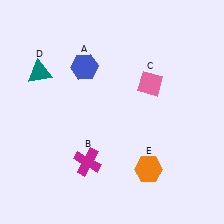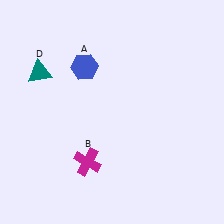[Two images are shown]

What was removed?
The orange hexagon (E), the pink diamond (C) were removed in Image 2.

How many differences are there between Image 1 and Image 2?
There are 2 differences between the two images.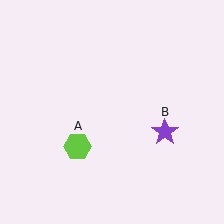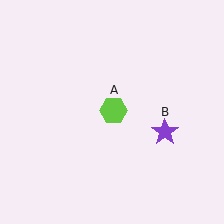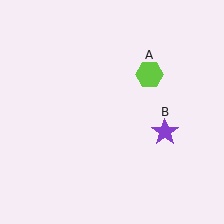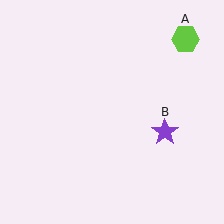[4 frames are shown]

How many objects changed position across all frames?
1 object changed position: lime hexagon (object A).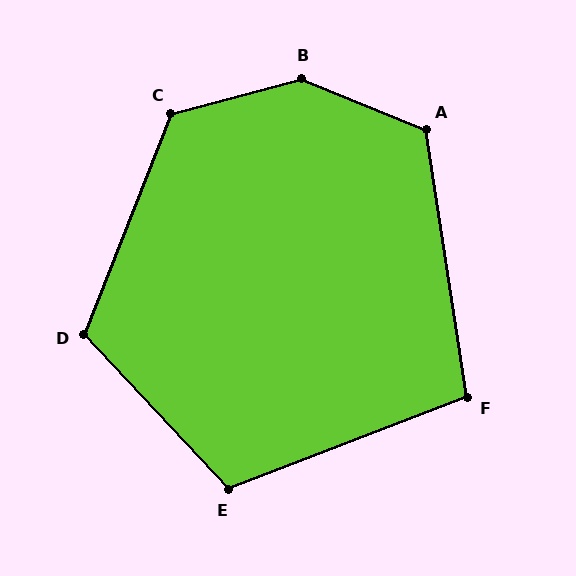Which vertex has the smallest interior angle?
F, at approximately 102 degrees.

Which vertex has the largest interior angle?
B, at approximately 142 degrees.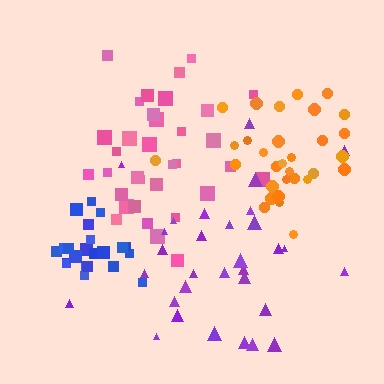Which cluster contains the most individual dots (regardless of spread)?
Pink (35).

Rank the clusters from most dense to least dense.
blue, orange, pink, purple.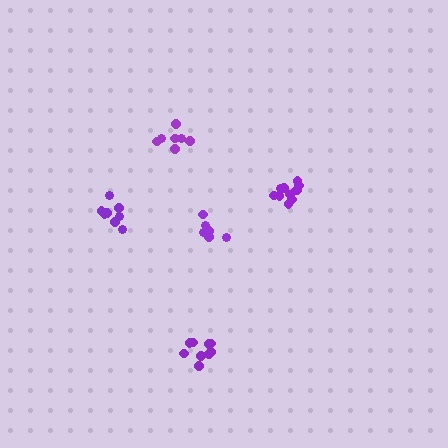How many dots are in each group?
Group 1: 11 dots, Group 2: 7 dots, Group 3: 6 dots, Group 4: 9 dots, Group 5: 9 dots (42 total).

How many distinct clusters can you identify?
There are 5 distinct clusters.